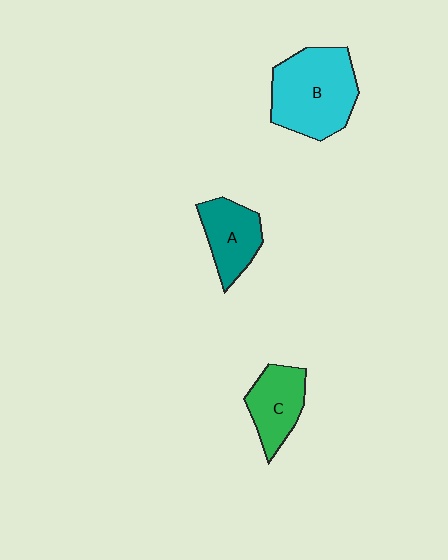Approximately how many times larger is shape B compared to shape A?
Approximately 1.7 times.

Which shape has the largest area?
Shape B (cyan).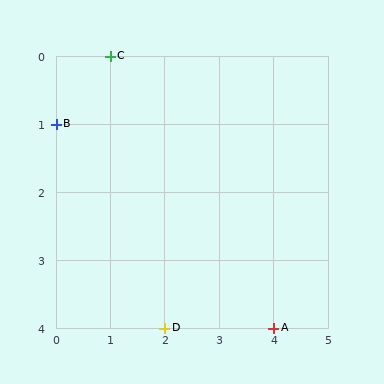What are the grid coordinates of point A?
Point A is at grid coordinates (4, 4).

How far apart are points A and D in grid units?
Points A and D are 2 columns apart.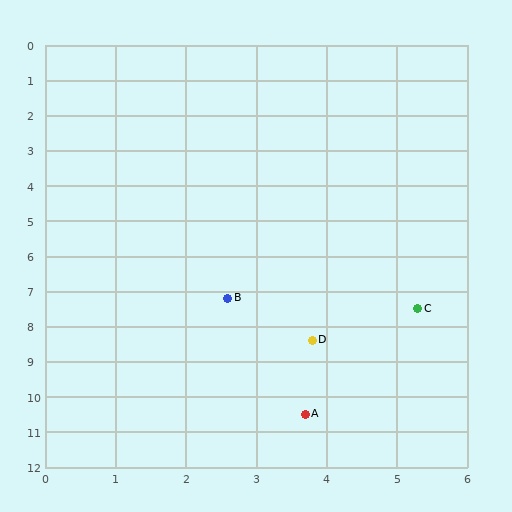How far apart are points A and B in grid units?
Points A and B are about 3.5 grid units apart.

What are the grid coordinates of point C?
Point C is at approximately (5.3, 7.5).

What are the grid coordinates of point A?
Point A is at approximately (3.7, 10.5).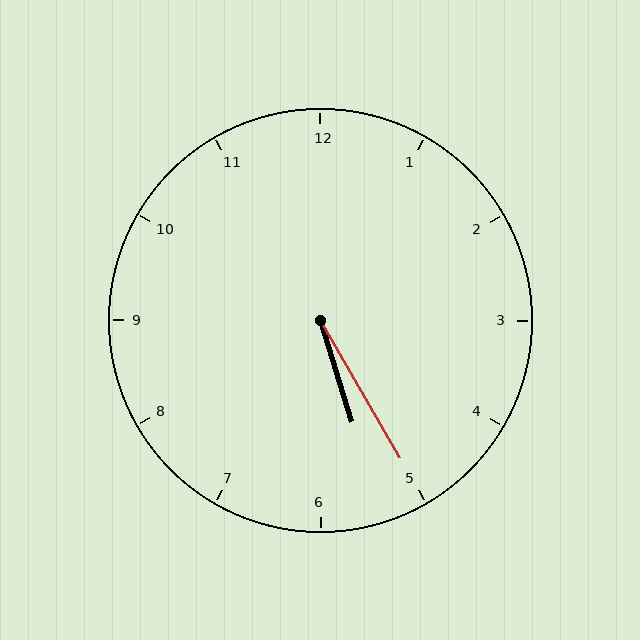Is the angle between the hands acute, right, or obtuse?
It is acute.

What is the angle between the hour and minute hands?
Approximately 12 degrees.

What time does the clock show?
5:25.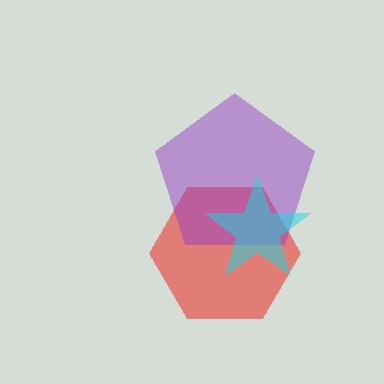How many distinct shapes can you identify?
There are 3 distinct shapes: a red hexagon, a purple pentagon, a cyan star.